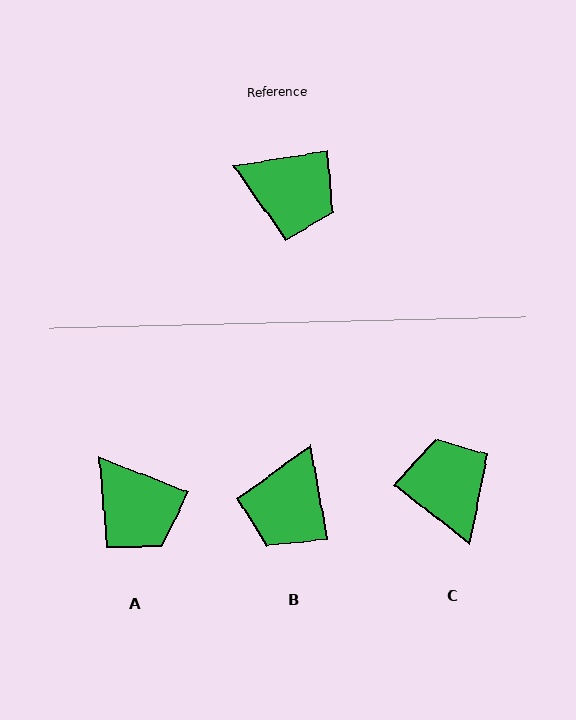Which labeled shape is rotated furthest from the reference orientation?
C, about 133 degrees away.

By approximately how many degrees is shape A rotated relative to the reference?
Approximately 31 degrees clockwise.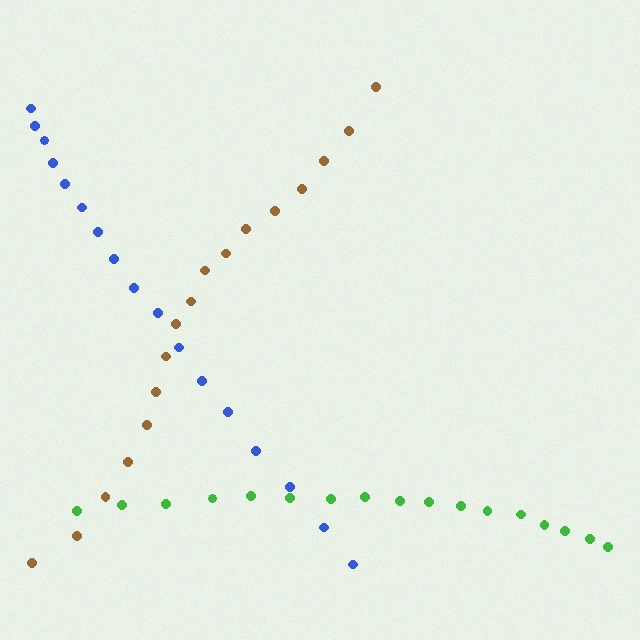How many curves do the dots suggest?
There are 3 distinct paths.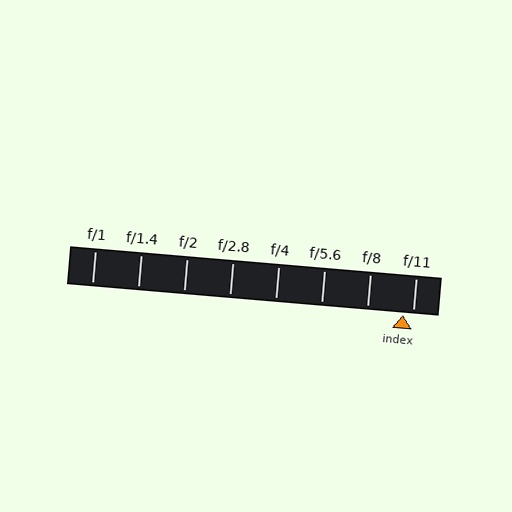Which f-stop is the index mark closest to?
The index mark is closest to f/11.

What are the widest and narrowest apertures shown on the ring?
The widest aperture shown is f/1 and the narrowest is f/11.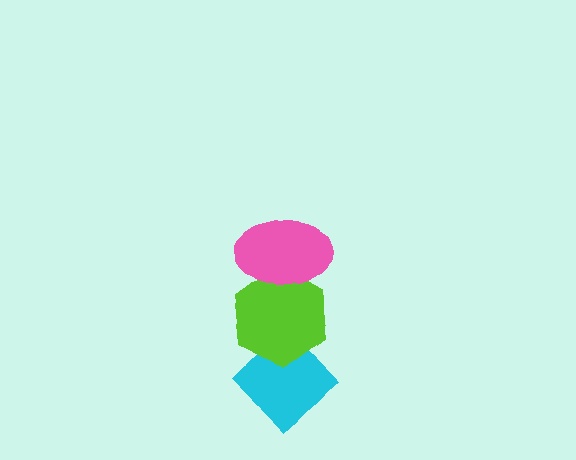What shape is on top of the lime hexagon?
The pink ellipse is on top of the lime hexagon.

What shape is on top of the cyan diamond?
The lime hexagon is on top of the cyan diamond.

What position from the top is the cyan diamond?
The cyan diamond is 3rd from the top.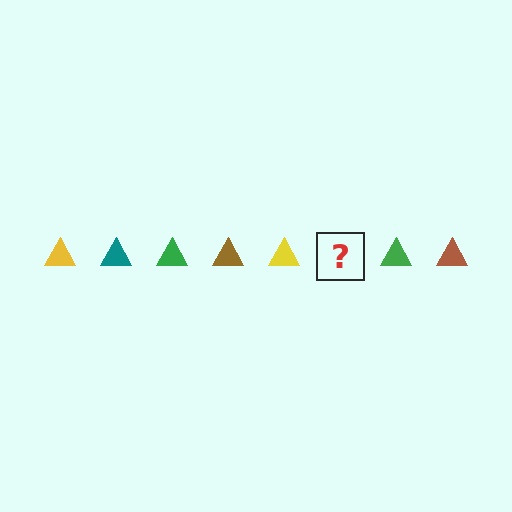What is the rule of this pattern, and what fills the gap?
The rule is that the pattern cycles through yellow, teal, green, brown triangles. The gap should be filled with a teal triangle.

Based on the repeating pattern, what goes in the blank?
The blank should be a teal triangle.